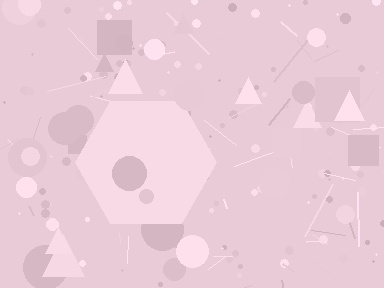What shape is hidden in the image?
A hexagon is hidden in the image.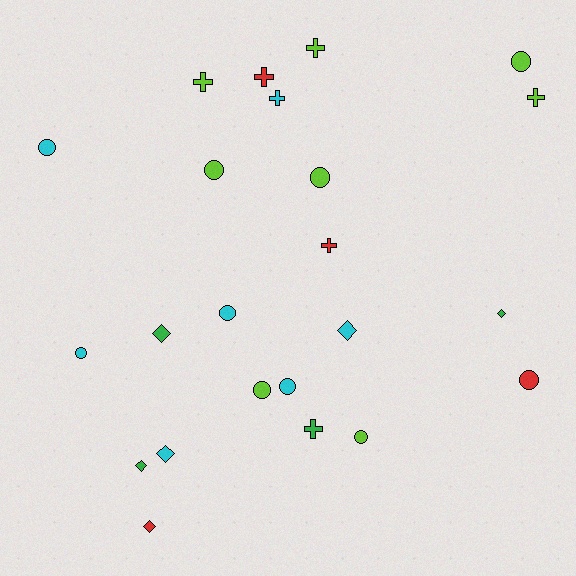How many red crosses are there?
There are 2 red crosses.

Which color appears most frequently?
Lime, with 8 objects.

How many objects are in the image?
There are 23 objects.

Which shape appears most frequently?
Circle, with 10 objects.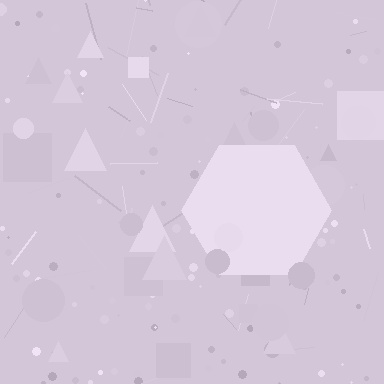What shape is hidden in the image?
A hexagon is hidden in the image.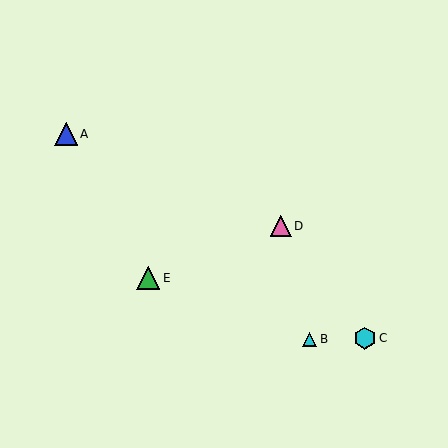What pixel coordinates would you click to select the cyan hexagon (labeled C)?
Click at (365, 338) to select the cyan hexagon C.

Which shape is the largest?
The green triangle (labeled E) is the largest.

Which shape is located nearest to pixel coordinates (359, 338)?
The cyan hexagon (labeled C) at (365, 338) is nearest to that location.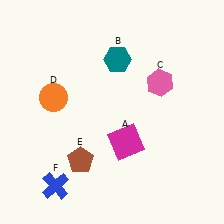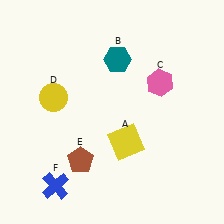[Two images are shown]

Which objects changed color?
A changed from magenta to yellow. D changed from orange to yellow.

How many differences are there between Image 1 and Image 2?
There are 2 differences between the two images.